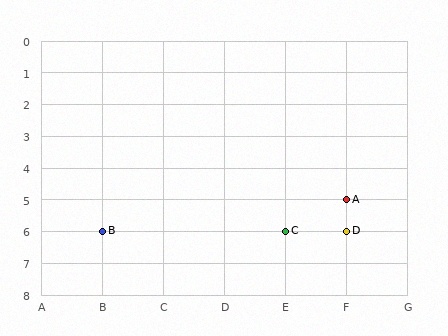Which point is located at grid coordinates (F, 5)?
Point A is at (F, 5).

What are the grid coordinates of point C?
Point C is at grid coordinates (E, 6).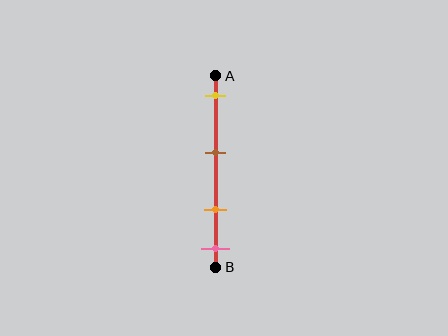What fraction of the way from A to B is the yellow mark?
The yellow mark is approximately 10% (0.1) of the way from A to B.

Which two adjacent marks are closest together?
The orange and pink marks are the closest adjacent pair.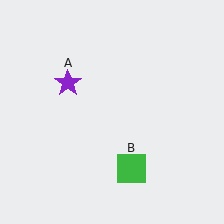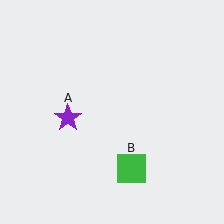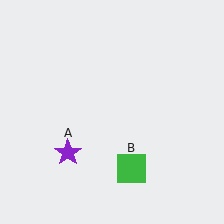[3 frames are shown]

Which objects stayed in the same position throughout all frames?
Green square (object B) remained stationary.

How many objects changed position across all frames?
1 object changed position: purple star (object A).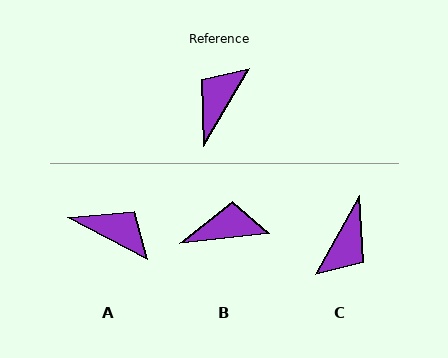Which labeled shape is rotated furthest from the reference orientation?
C, about 179 degrees away.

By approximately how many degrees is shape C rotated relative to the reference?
Approximately 179 degrees clockwise.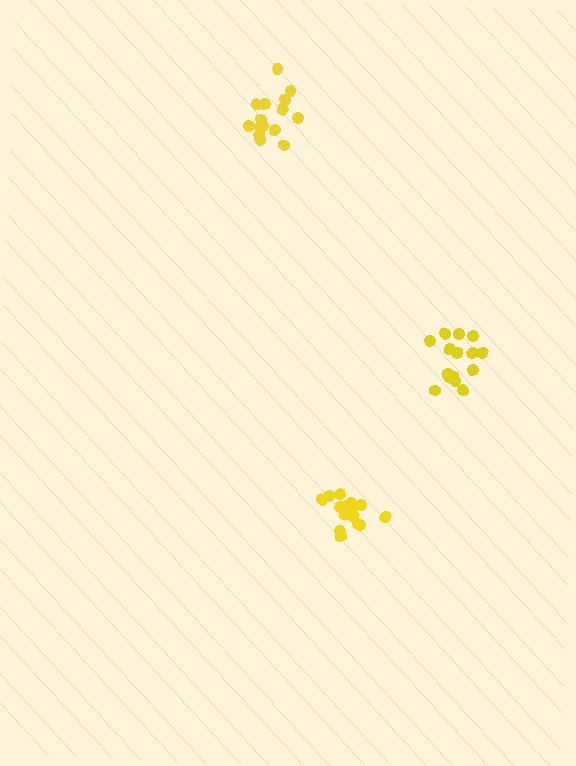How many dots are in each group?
Group 1: 16 dots, Group 2: 16 dots, Group 3: 16 dots (48 total).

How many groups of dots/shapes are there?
There are 3 groups.